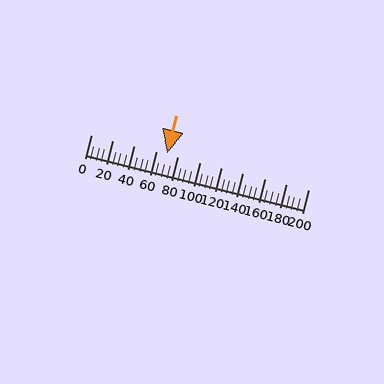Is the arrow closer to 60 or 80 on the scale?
The arrow is closer to 60.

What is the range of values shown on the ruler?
The ruler shows values from 0 to 200.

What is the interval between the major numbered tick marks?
The major tick marks are spaced 20 units apart.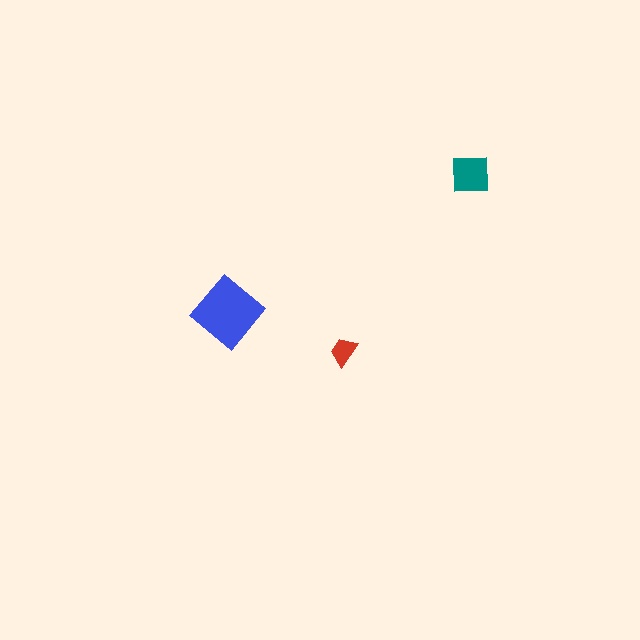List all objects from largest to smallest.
The blue diamond, the teal square, the red trapezoid.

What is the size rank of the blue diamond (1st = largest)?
1st.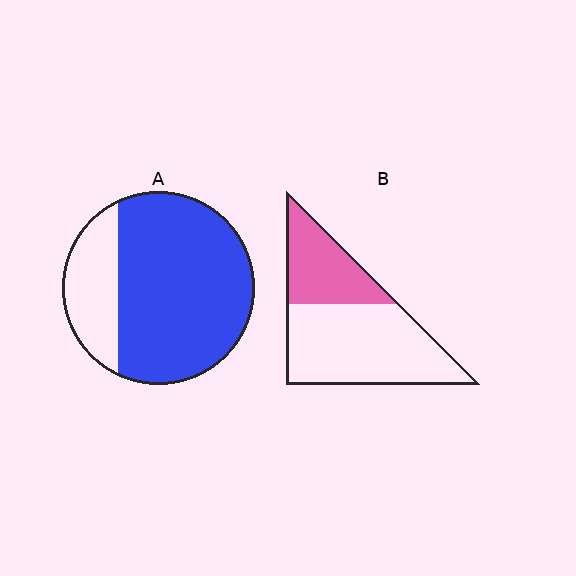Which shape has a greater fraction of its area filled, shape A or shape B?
Shape A.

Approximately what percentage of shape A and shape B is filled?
A is approximately 75% and B is approximately 35%.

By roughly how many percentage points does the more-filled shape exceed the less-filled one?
By roughly 40 percentage points (A over B).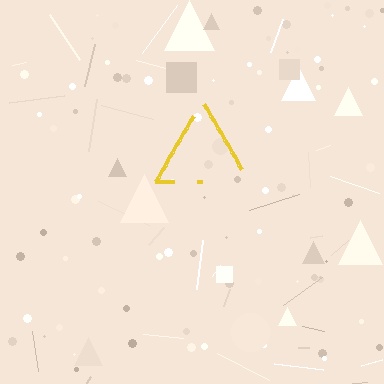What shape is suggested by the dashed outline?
The dashed outline suggests a triangle.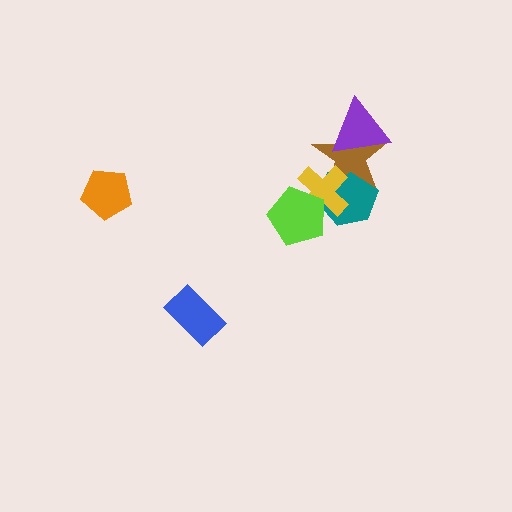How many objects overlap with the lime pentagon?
2 objects overlap with the lime pentagon.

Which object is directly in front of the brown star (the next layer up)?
The yellow cross is directly in front of the brown star.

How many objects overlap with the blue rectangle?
0 objects overlap with the blue rectangle.